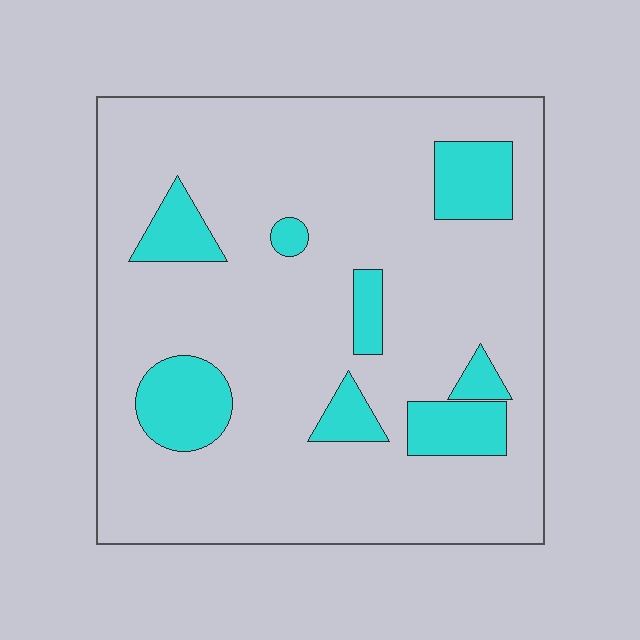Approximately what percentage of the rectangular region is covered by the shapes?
Approximately 15%.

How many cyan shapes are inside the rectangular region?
8.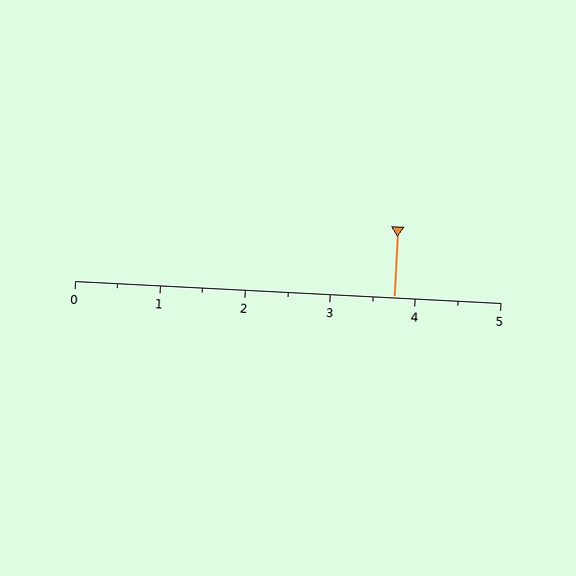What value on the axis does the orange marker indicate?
The marker indicates approximately 3.8.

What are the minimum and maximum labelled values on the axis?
The axis runs from 0 to 5.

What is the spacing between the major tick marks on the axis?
The major ticks are spaced 1 apart.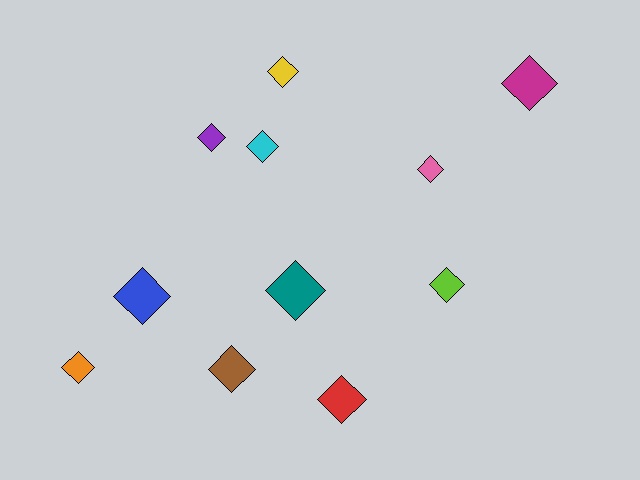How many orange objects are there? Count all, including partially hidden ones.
There is 1 orange object.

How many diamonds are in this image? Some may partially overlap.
There are 11 diamonds.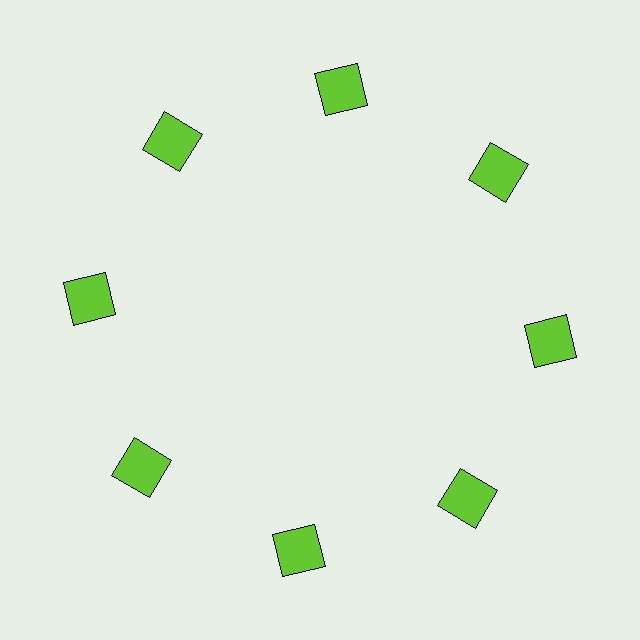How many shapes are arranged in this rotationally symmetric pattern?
There are 8 shapes, arranged in 8 groups of 1.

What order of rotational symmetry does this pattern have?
This pattern has 8-fold rotational symmetry.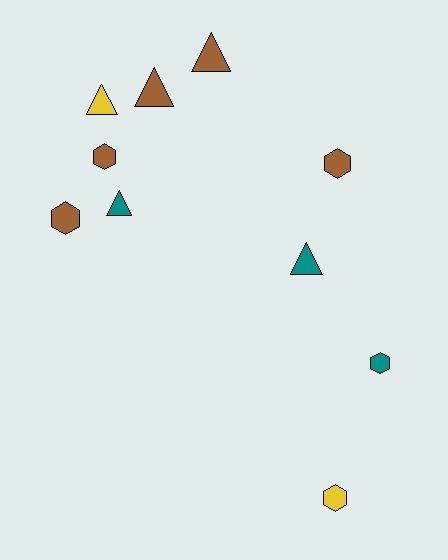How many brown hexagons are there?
There are 3 brown hexagons.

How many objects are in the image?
There are 10 objects.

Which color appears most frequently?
Brown, with 5 objects.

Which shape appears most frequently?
Triangle, with 5 objects.